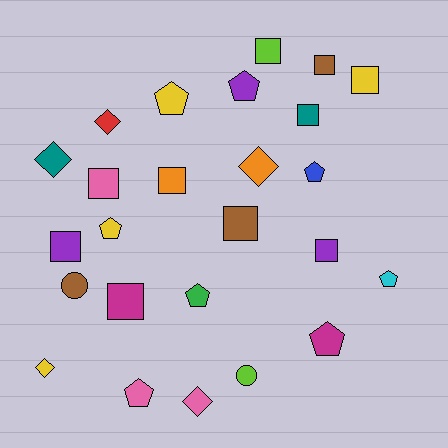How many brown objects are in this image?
There are 3 brown objects.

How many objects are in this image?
There are 25 objects.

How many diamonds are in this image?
There are 5 diamonds.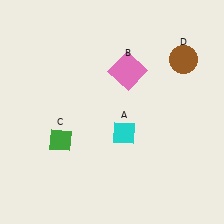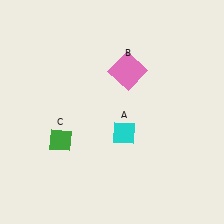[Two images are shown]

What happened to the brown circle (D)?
The brown circle (D) was removed in Image 2. It was in the top-right area of Image 1.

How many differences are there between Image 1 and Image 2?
There is 1 difference between the two images.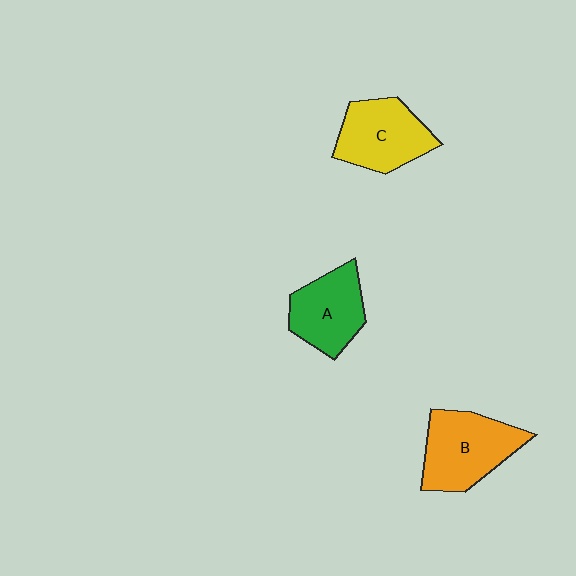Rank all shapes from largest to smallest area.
From largest to smallest: B (orange), C (yellow), A (green).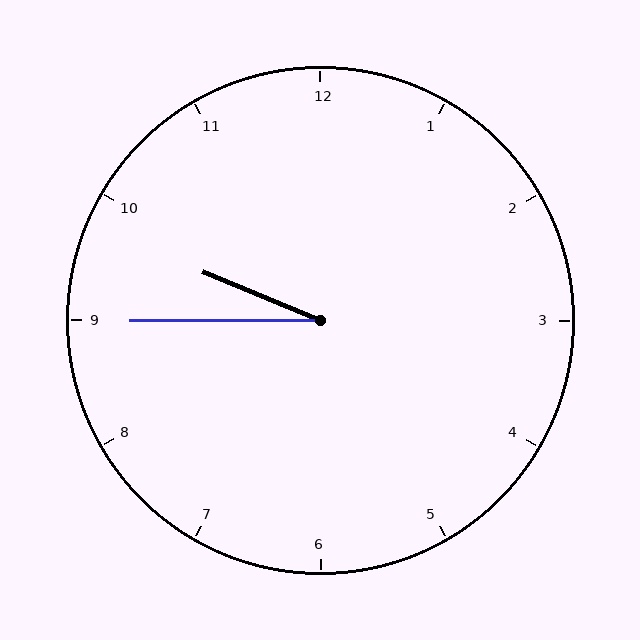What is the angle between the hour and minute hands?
Approximately 22 degrees.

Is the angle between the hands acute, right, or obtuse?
It is acute.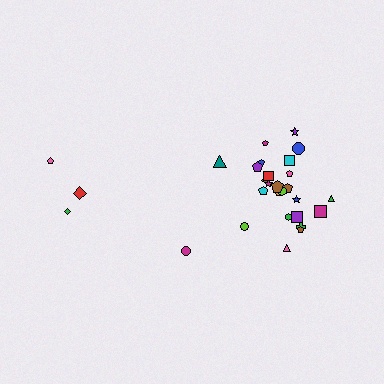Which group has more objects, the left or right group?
The right group.